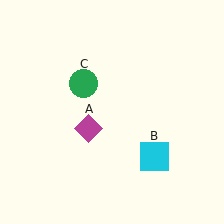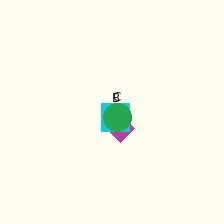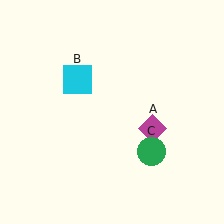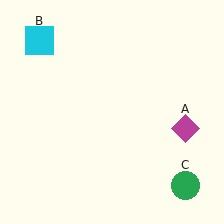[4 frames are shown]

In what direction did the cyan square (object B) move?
The cyan square (object B) moved up and to the left.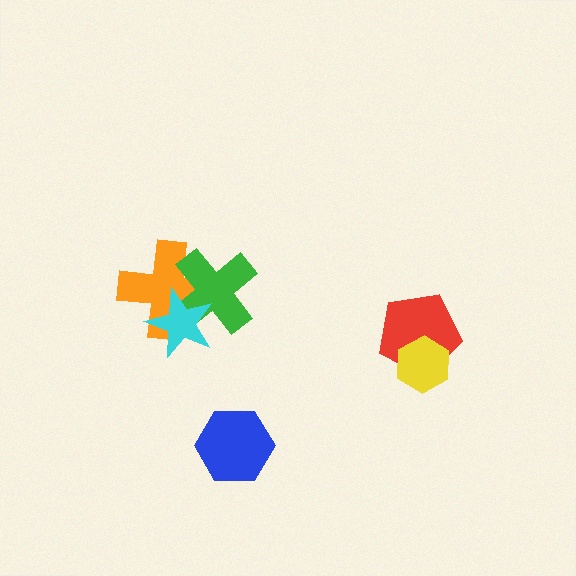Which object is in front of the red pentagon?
The yellow hexagon is in front of the red pentagon.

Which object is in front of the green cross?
The cyan star is in front of the green cross.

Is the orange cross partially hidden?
Yes, it is partially covered by another shape.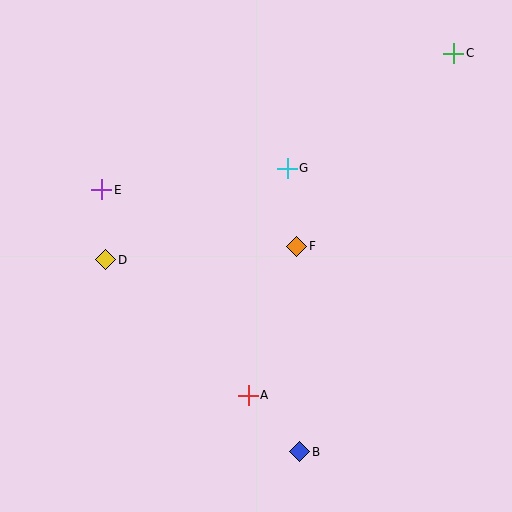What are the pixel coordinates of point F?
Point F is at (297, 246).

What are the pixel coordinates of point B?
Point B is at (300, 452).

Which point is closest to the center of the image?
Point F at (297, 246) is closest to the center.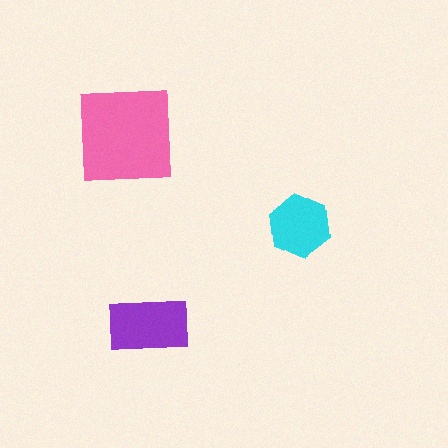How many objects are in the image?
There are 3 objects in the image.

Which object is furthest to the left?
The pink square is leftmost.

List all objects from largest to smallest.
The pink square, the purple rectangle, the cyan hexagon.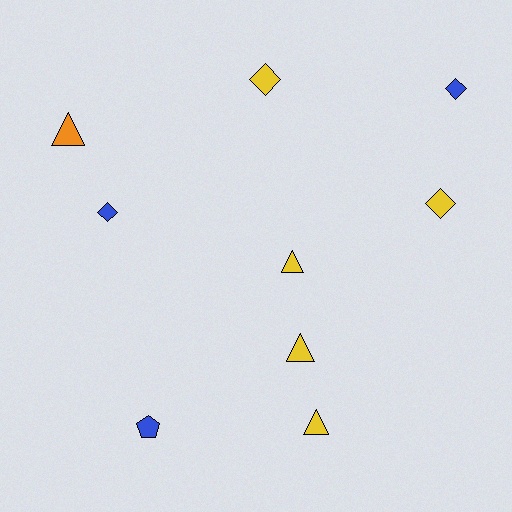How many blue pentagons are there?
There is 1 blue pentagon.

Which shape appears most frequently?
Diamond, with 4 objects.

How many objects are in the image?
There are 9 objects.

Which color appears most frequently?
Yellow, with 5 objects.